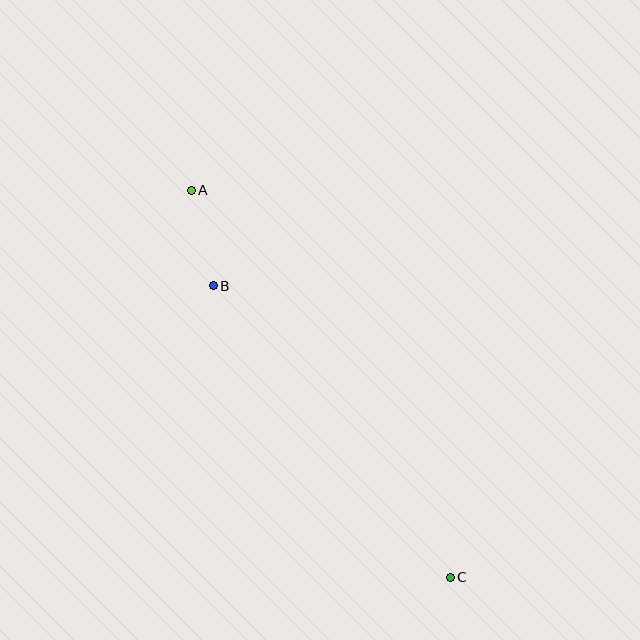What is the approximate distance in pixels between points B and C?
The distance between B and C is approximately 375 pixels.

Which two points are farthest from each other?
Points A and C are farthest from each other.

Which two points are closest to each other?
Points A and B are closest to each other.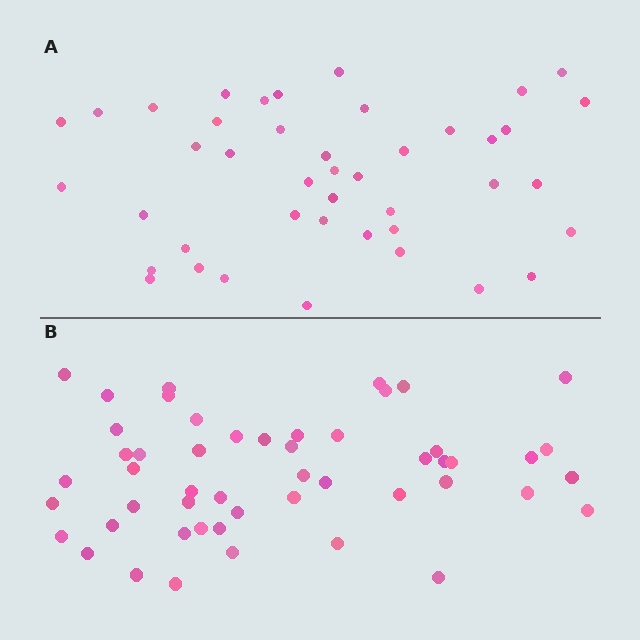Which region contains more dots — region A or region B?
Region B (the bottom region) has more dots.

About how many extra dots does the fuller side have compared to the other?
Region B has roughly 8 or so more dots than region A.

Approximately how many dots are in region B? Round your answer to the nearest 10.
About 50 dots. (The exact count is 51, which rounds to 50.)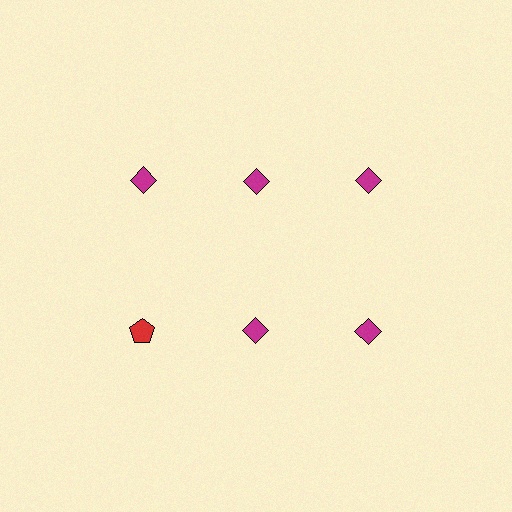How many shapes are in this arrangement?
There are 6 shapes arranged in a grid pattern.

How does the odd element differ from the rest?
It differs in both color (red instead of magenta) and shape (pentagon instead of diamond).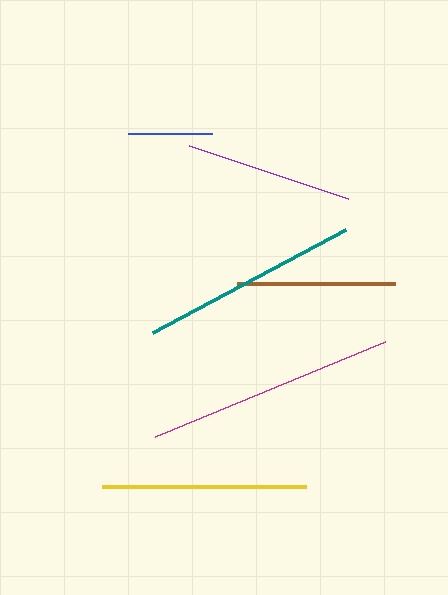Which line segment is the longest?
The magenta line is the longest at approximately 248 pixels.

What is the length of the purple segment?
The purple segment is approximately 167 pixels long.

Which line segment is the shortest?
The blue line is the shortest at approximately 85 pixels.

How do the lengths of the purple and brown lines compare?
The purple and brown lines are approximately the same length.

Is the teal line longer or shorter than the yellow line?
The teal line is longer than the yellow line.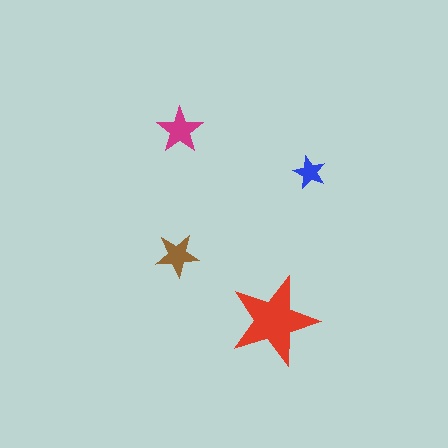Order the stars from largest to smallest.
the red one, the magenta one, the brown one, the blue one.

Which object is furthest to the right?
The blue star is rightmost.